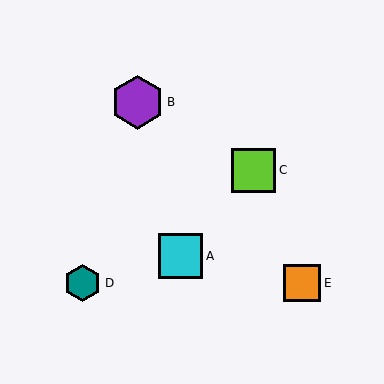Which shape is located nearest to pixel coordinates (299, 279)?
The orange square (labeled E) at (302, 283) is nearest to that location.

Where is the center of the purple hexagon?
The center of the purple hexagon is at (137, 102).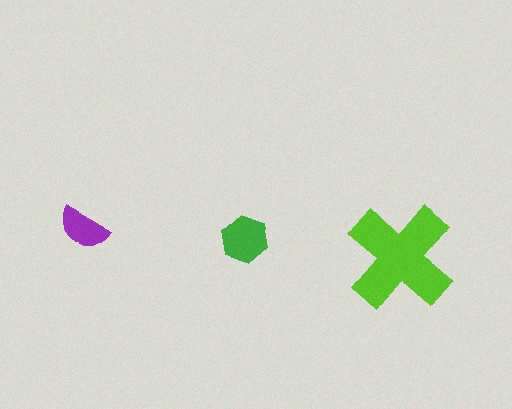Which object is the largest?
The lime cross.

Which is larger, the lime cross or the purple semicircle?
The lime cross.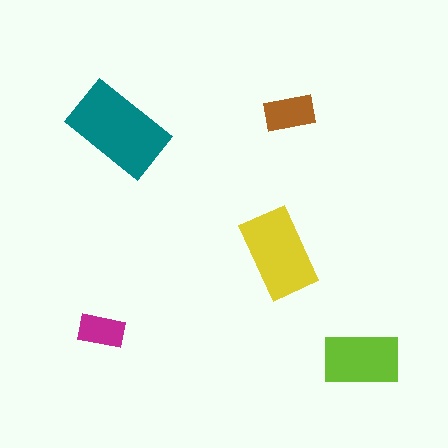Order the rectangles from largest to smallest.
the teal one, the yellow one, the lime one, the brown one, the magenta one.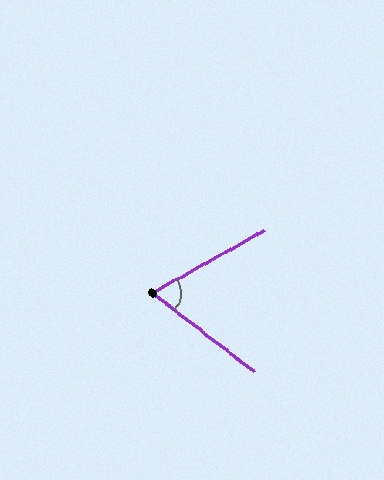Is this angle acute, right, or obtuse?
It is acute.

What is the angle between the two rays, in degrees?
Approximately 67 degrees.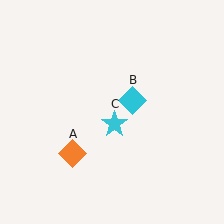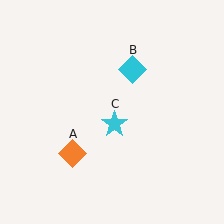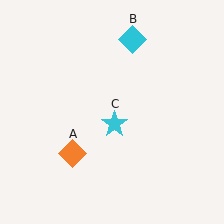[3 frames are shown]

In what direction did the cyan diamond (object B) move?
The cyan diamond (object B) moved up.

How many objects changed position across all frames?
1 object changed position: cyan diamond (object B).